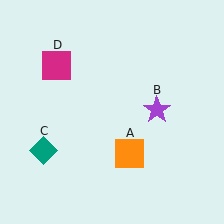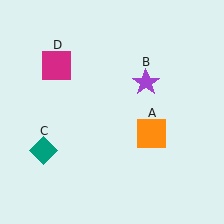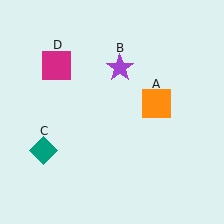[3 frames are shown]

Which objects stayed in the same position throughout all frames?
Teal diamond (object C) and magenta square (object D) remained stationary.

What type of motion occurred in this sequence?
The orange square (object A), purple star (object B) rotated counterclockwise around the center of the scene.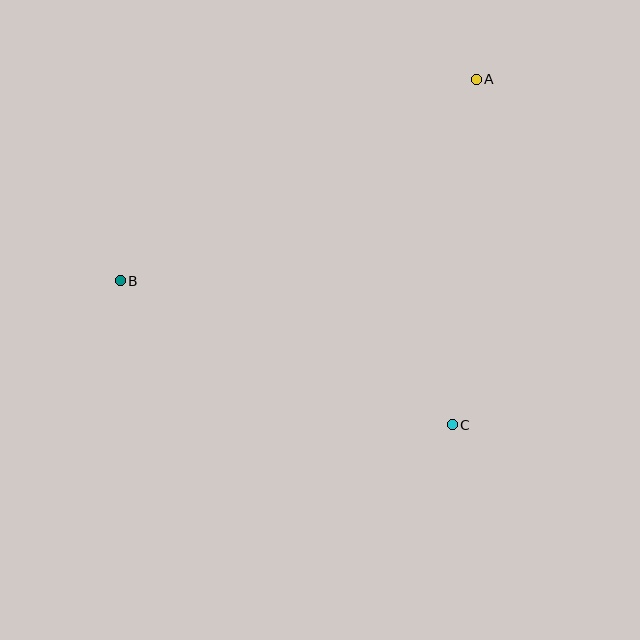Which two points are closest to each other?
Points A and C are closest to each other.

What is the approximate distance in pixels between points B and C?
The distance between B and C is approximately 362 pixels.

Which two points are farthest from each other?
Points A and B are farthest from each other.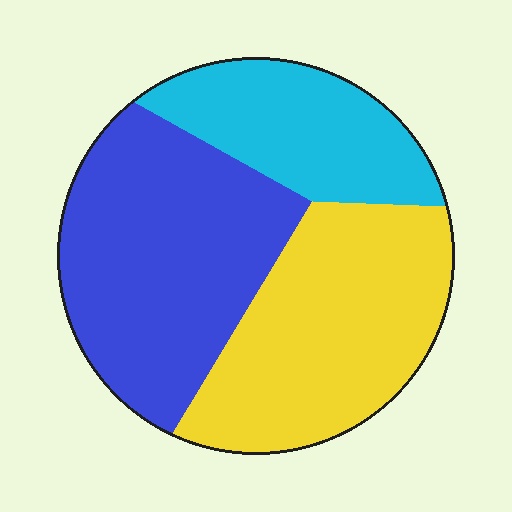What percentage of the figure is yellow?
Yellow takes up between a third and a half of the figure.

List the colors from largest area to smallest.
From largest to smallest: blue, yellow, cyan.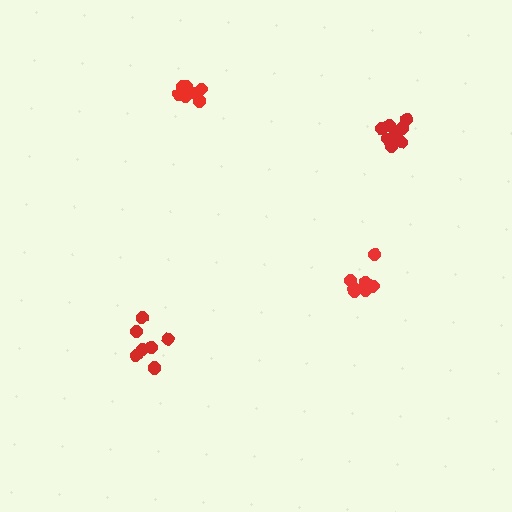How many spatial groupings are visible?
There are 4 spatial groupings.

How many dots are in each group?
Group 1: 9 dots, Group 2: 8 dots, Group 3: 10 dots, Group 4: 7 dots (34 total).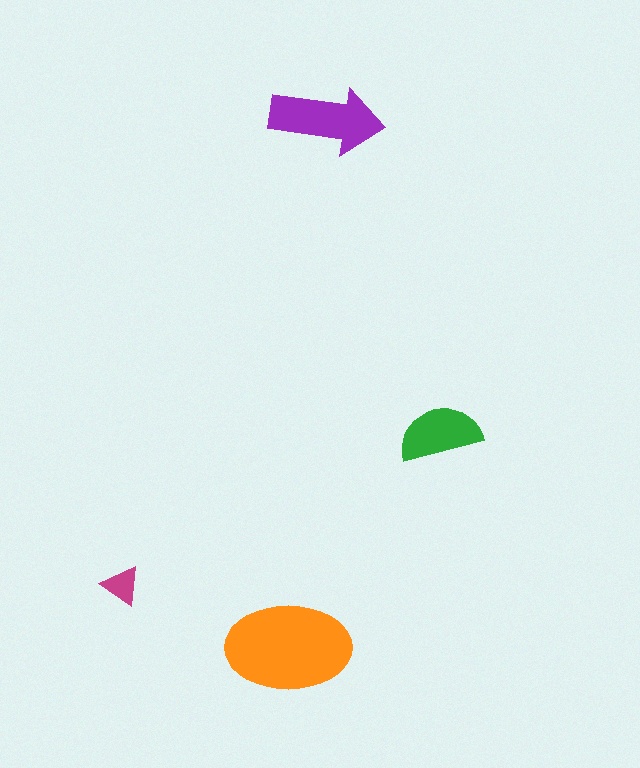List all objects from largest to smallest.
The orange ellipse, the purple arrow, the green semicircle, the magenta triangle.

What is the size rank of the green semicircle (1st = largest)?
3rd.